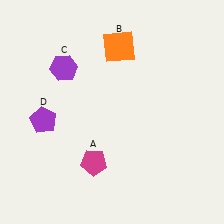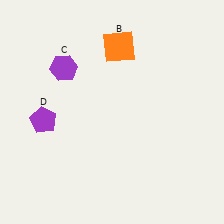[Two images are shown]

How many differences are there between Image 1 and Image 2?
There is 1 difference between the two images.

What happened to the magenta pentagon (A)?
The magenta pentagon (A) was removed in Image 2. It was in the bottom-left area of Image 1.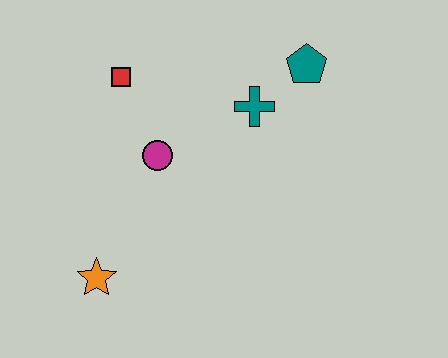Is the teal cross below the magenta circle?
No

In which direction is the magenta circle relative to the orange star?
The magenta circle is above the orange star.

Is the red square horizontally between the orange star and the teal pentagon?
Yes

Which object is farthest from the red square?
The orange star is farthest from the red square.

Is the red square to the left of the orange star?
No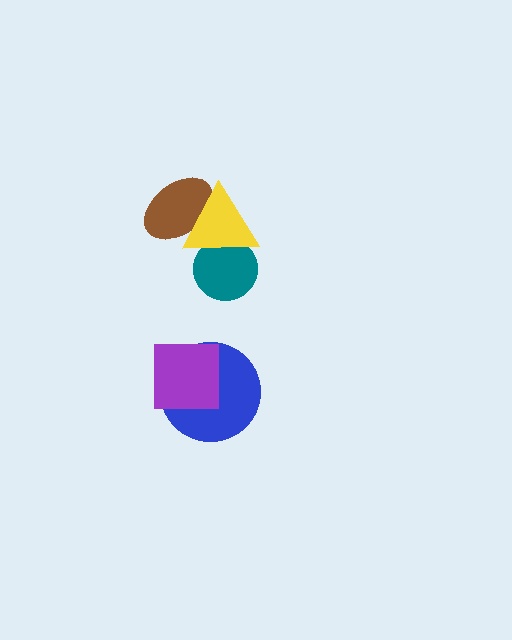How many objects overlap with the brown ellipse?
1 object overlaps with the brown ellipse.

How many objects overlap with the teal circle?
1 object overlaps with the teal circle.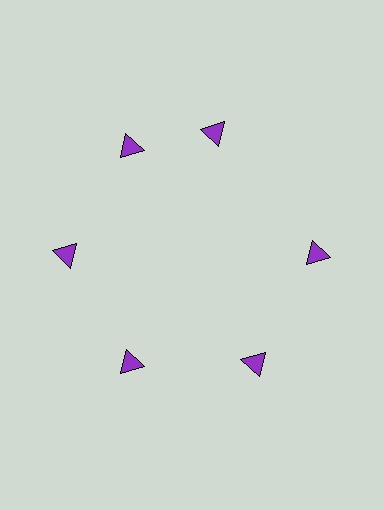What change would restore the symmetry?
The symmetry would be restored by rotating it back into even spacing with its neighbors so that all 6 triangles sit at equal angles and equal distance from the center.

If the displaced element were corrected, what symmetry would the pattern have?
It would have 6-fold rotational symmetry — the pattern would map onto itself every 60 degrees.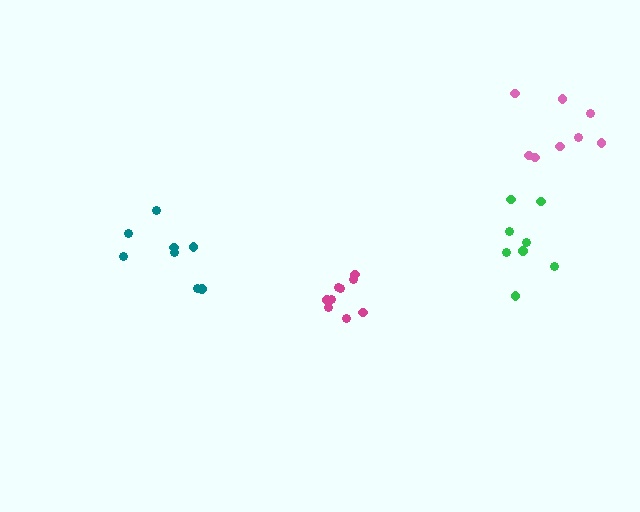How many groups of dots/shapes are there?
There are 4 groups.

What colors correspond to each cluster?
The clusters are colored: teal, magenta, pink, green.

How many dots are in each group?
Group 1: 8 dots, Group 2: 9 dots, Group 3: 8 dots, Group 4: 8 dots (33 total).